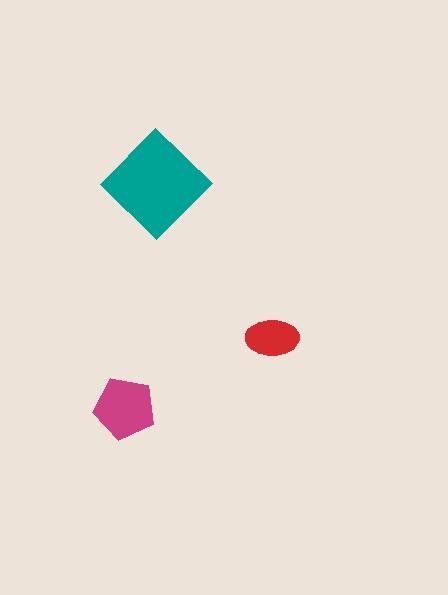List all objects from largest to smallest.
The teal diamond, the magenta pentagon, the red ellipse.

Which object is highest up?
The teal diamond is topmost.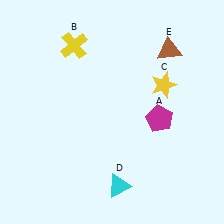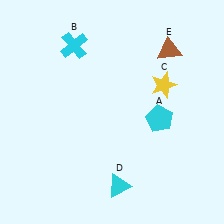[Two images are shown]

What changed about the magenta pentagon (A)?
In Image 1, A is magenta. In Image 2, it changed to cyan.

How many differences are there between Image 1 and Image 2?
There are 2 differences between the two images.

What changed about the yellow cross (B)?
In Image 1, B is yellow. In Image 2, it changed to cyan.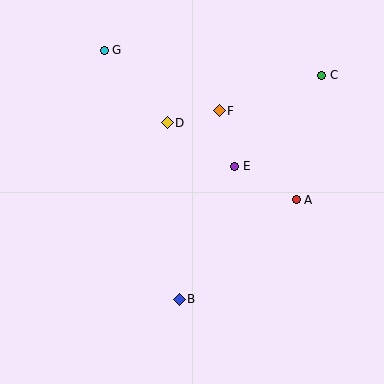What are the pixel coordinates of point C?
Point C is at (322, 75).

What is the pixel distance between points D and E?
The distance between D and E is 80 pixels.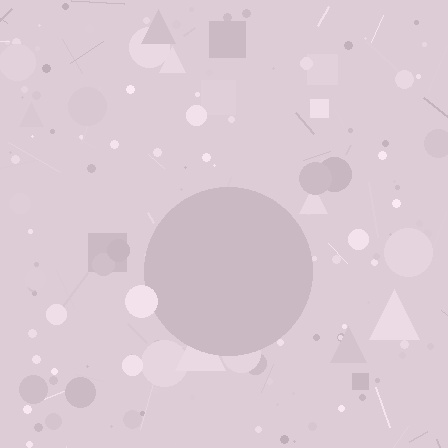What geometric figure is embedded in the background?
A circle is embedded in the background.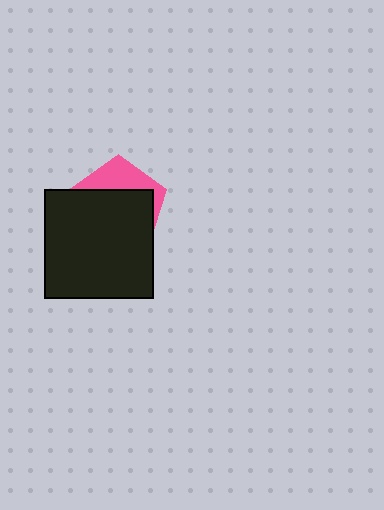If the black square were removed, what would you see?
You would see the complete pink pentagon.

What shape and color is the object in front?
The object in front is a black square.